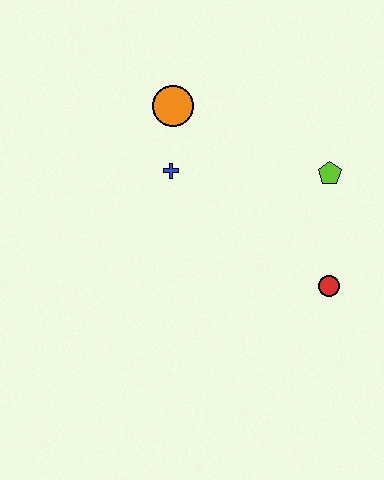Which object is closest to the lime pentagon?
The red circle is closest to the lime pentagon.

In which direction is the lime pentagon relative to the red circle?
The lime pentagon is above the red circle.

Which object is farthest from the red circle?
The orange circle is farthest from the red circle.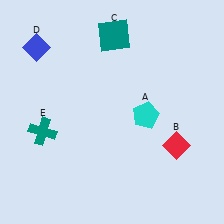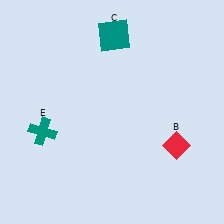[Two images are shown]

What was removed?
The cyan pentagon (A), the blue diamond (D) were removed in Image 2.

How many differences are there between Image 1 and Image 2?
There are 2 differences between the two images.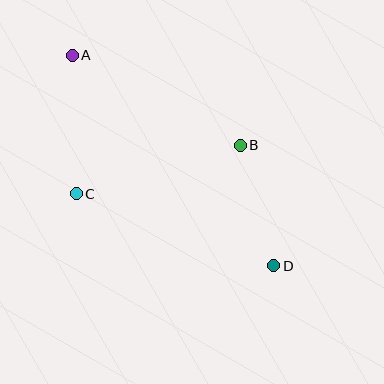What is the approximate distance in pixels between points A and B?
The distance between A and B is approximately 190 pixels.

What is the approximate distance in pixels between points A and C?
The distance between A and C is approximately 139 pixels.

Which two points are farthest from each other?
Points A and D are farthest from each other.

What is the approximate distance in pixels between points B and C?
The distance between B and C is approximately 171 pixels.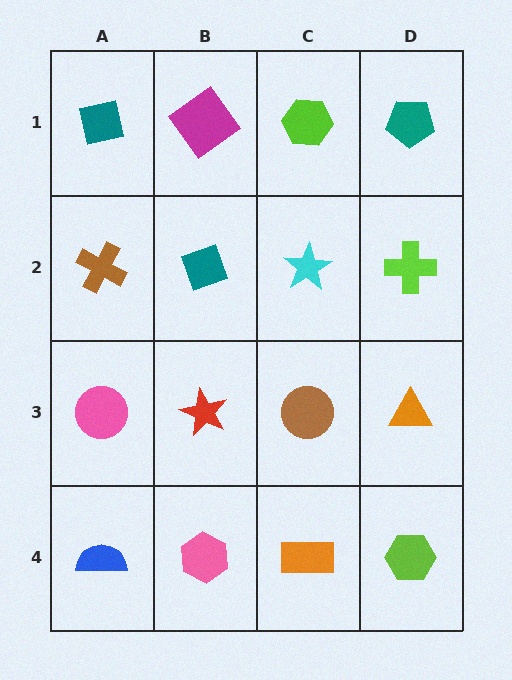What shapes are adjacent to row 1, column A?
A brown cross (row 2, column A), a magenta diamond (row 1, column B).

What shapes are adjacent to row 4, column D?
An orange triangle (row 3, column D), an orange rectangle (row 4, column C).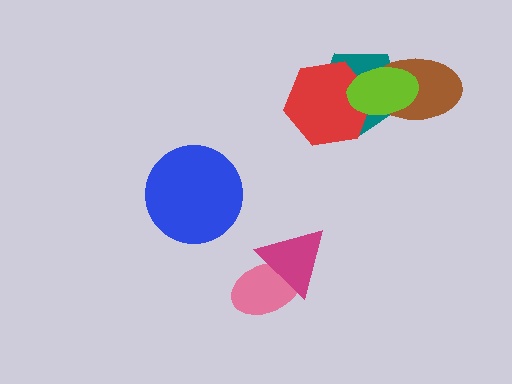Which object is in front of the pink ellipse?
The magenta triangle is in front of the pink ellipse.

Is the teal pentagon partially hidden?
Yes, it is partially covered by another shape.